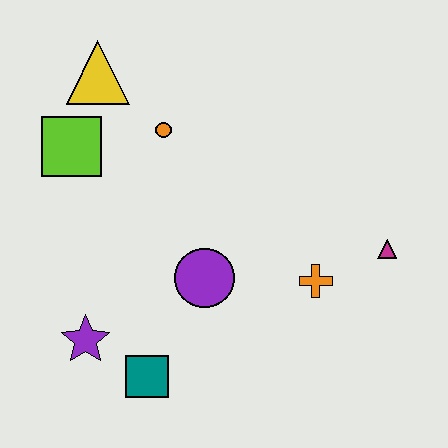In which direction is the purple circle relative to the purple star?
The purple circle is to the right of the purple star.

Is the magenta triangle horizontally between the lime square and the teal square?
No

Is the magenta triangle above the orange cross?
Yes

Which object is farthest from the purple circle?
The yellow triangle is farthest from the purple circle.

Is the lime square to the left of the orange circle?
Yes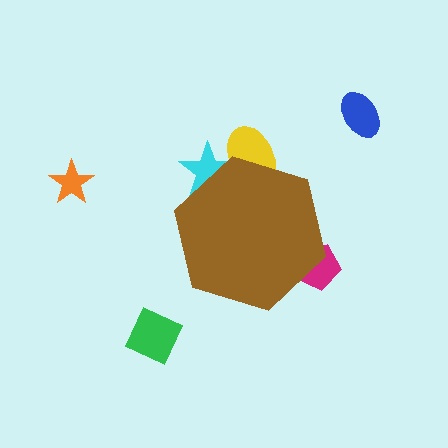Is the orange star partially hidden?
No, the orange star is fully visible.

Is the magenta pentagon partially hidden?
Yes, the magenta pentagon is partially hidden behind the brown hexagon.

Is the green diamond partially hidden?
No, the green diamond is fully visible.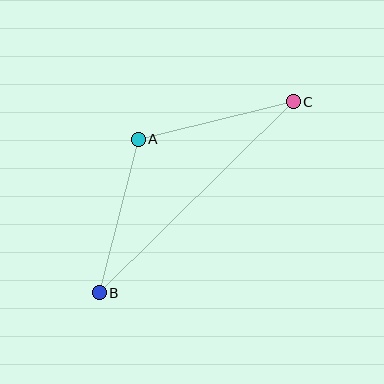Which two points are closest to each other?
Points A and B are closest to each other.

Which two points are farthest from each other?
Points B and C are farthest from each other.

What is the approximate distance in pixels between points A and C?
The distance between A and C is approximately 160 pixels.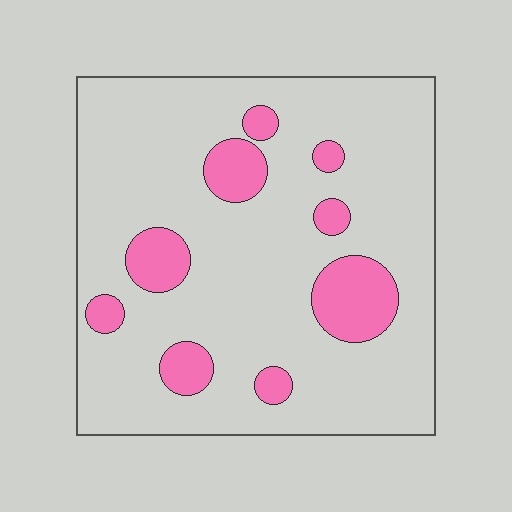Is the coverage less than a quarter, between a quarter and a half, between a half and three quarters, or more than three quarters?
Less than a quarter.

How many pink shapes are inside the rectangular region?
9.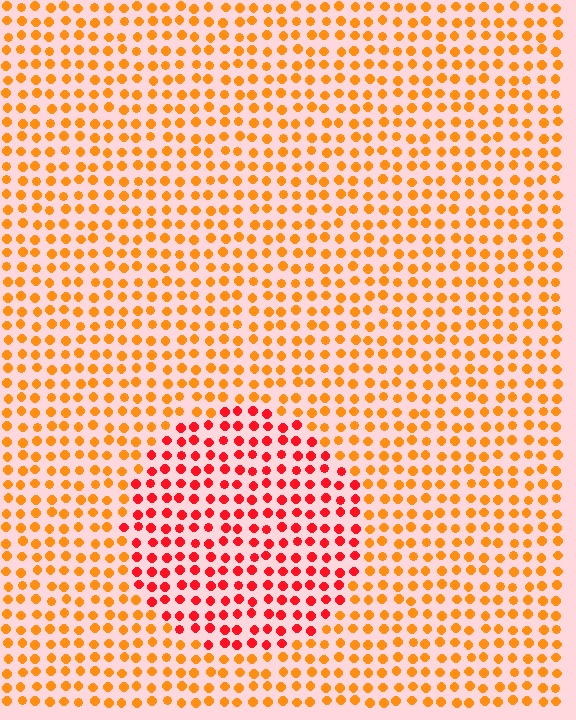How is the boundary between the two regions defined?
The boundary is defined purely by a slight shift in hue (about 36 degrees). Spacing, size, and orientation are identical on both sides.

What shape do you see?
I see a circle.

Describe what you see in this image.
The image is filled with small orange elements in a uniform arrangement. A circle-shaped region is visible where the elements are tinted to a slightly different hue, forming a subtle color boundary.